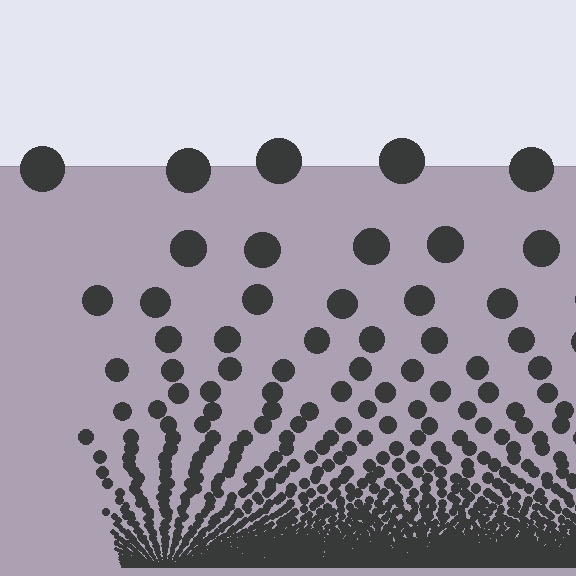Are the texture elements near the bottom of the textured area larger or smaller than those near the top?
Smaller. The gradient is inverted — elements near the bottom are smaller and denser.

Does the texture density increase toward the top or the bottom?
Density increases toward the bottom.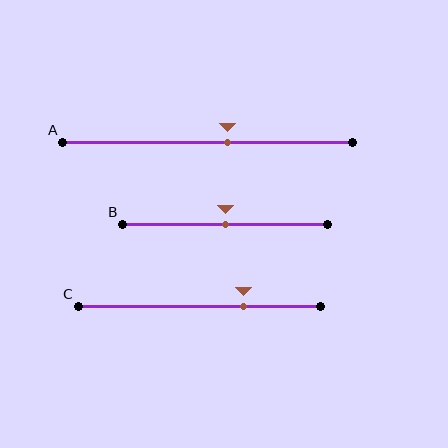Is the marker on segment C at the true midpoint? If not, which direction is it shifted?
No, the marker on segment C is shifted to the right by about 18% of the segment length.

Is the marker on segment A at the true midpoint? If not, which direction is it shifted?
No, the marker on segment A is shifted to the right by about 7% of the segment length.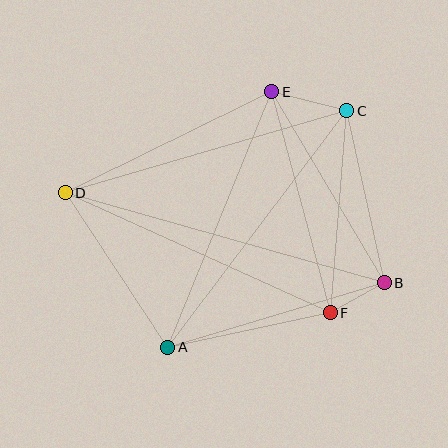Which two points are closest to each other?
Points B and F are closest to each other.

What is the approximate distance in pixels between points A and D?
The distance between A and D is approximately 186 pixels.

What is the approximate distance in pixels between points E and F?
The distance between E and F is approximately 229 pixels.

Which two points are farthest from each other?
Points B and D are farthest from each other.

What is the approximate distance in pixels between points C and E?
The distance between C and E is approximately 77 pixels.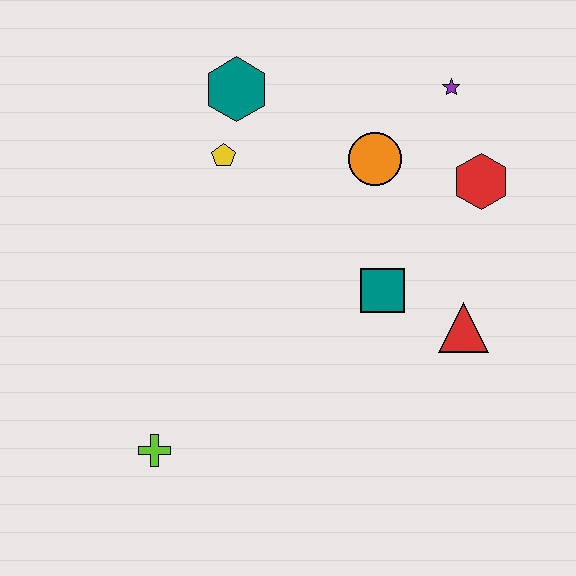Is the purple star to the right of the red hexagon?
No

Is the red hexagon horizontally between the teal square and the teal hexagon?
No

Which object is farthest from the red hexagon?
The lime cross is farthest from the red hexagon.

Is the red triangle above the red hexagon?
No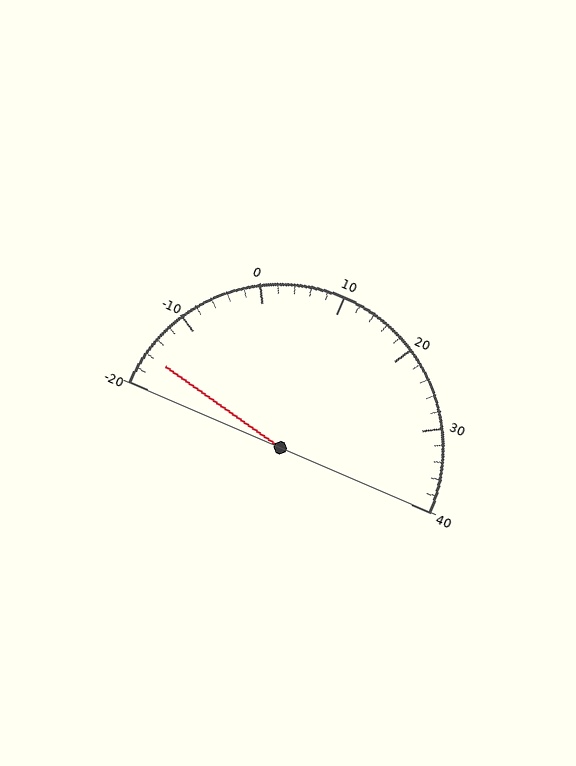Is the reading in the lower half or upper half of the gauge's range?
The reading is in the lower half of the range (-20 to 40).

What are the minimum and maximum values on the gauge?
The gauge ranges from -20 to 40.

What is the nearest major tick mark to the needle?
The nearest major tick mark is -20.